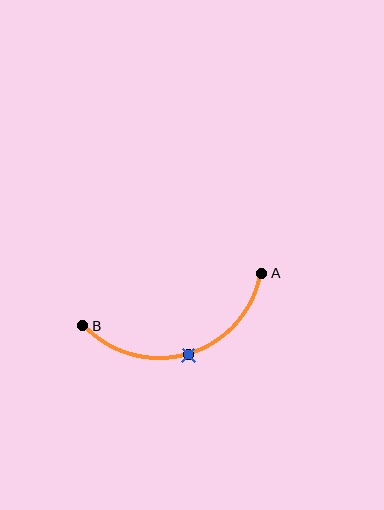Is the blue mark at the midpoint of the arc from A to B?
Yes. The blue mark lies on the arc at equal arc-length from both A and B — it is the arc midpoint.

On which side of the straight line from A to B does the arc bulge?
The arc bulges below the straight line connecting A and B.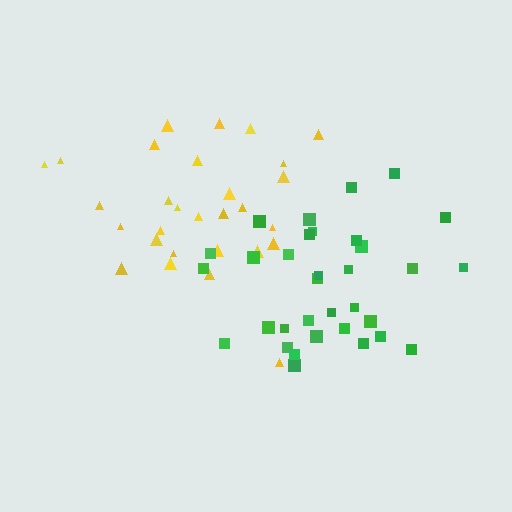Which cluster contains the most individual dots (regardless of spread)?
Green (33).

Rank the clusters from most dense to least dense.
green, yellow.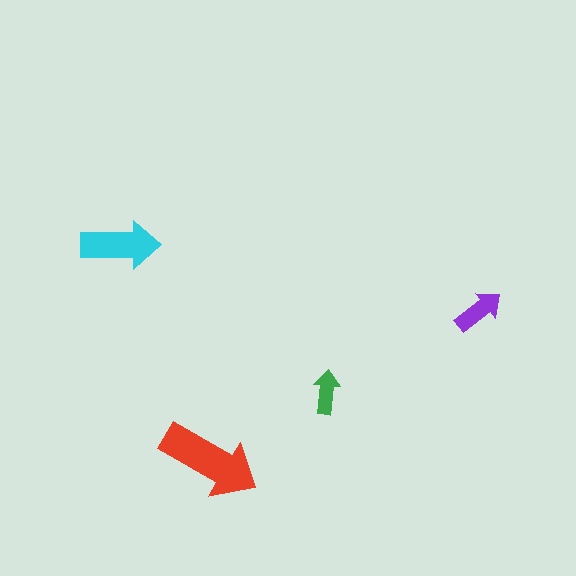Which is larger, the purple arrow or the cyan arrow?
The cyan one.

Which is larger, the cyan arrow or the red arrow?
The red one.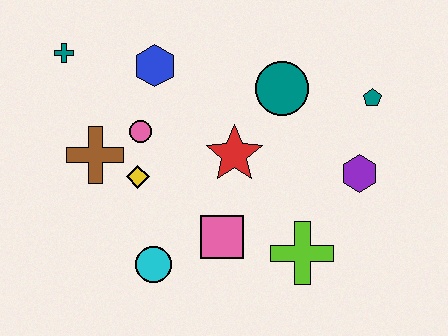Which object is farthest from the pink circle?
The teal pentagon is farthest from the pink circle.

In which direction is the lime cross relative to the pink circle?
The lime cross is to the right of the pink circle.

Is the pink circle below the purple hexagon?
No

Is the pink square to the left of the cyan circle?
No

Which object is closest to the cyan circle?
The pink square is closest to the cyan circle.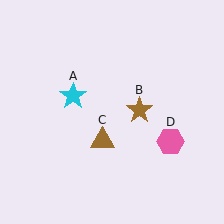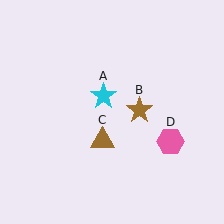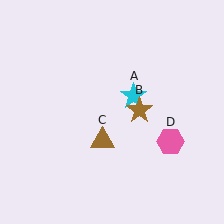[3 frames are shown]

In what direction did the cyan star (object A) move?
The cyan star (object A) moved right.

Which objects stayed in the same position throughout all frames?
Brown star (object B) and brown triangle (object C) and pink hexagon (object D) remained stationary.